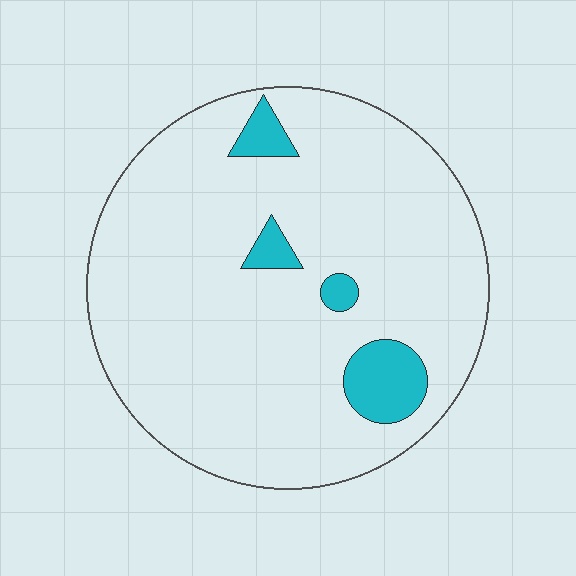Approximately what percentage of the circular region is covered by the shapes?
Approximately 10%.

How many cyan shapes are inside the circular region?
4.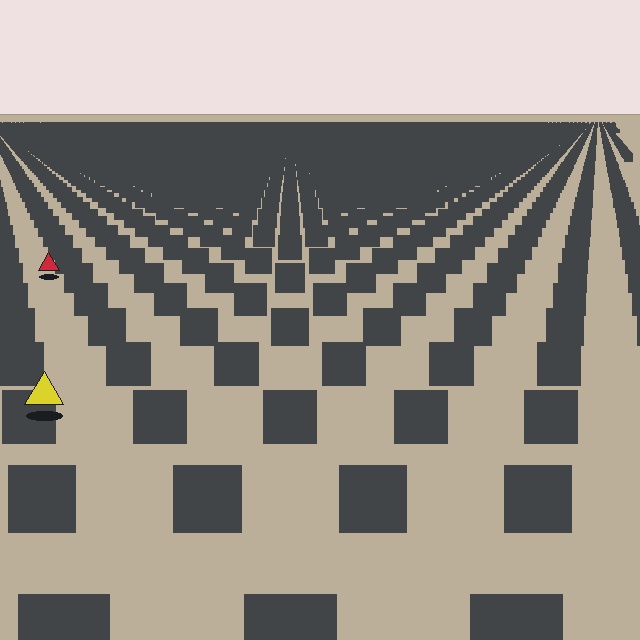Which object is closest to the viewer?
The yellow triangle is closest. The texture marks near it are larger and more spread out.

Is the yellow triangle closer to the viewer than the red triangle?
Yes. The yellow triangle is closer — you can tell from the texture gradient: the ground texture is coarser near it.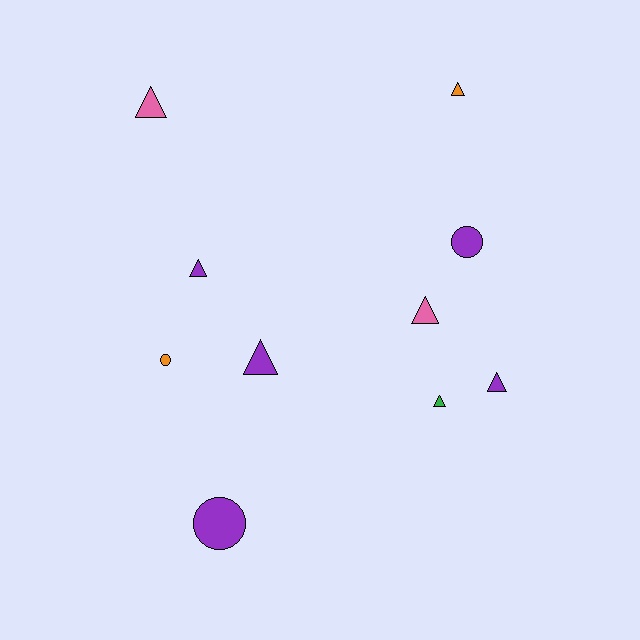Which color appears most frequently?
Purple, with 5 objects.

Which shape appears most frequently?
Triangle, with 7 objects.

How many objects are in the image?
There are 10 objects.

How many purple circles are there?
There are 2 purple circles.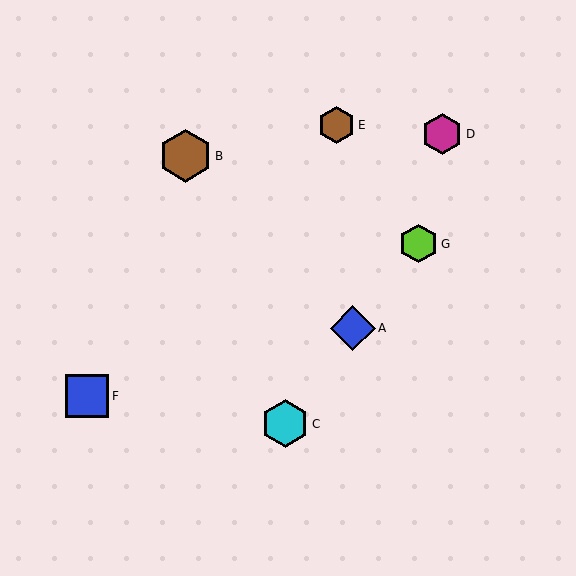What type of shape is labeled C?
Shape C is a cyan hexagon.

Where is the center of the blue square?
The center of the blue square is at (87, 396).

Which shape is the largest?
The brown hexagon (labeled B) is the largest.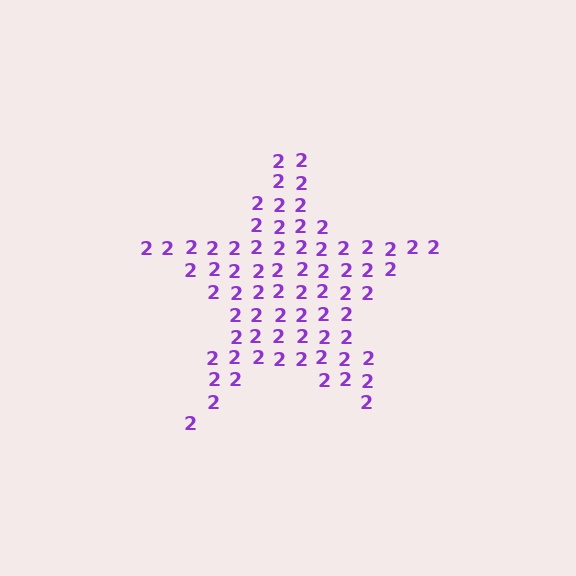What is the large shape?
The large shape is a star.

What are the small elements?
The small elements are digit 2's.